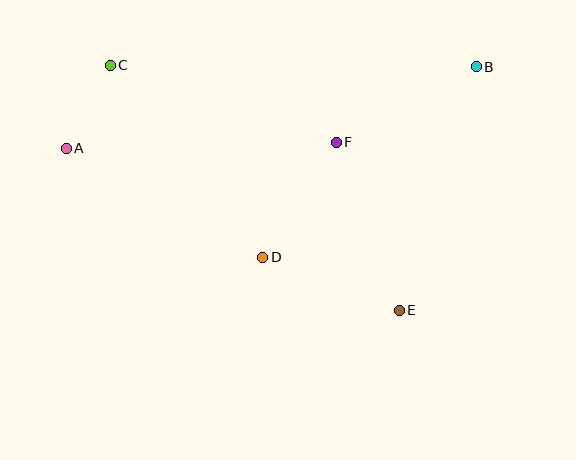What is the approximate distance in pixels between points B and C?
The distance between B and C is approximately 366 pixels.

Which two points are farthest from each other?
Points A and B are farthest from each other.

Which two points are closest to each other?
Points A and C are closest to each other.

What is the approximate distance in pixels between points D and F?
The distance between D and F is approximately 137 pixels.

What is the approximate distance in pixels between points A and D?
The distance between A and D is approximately 225 pixels.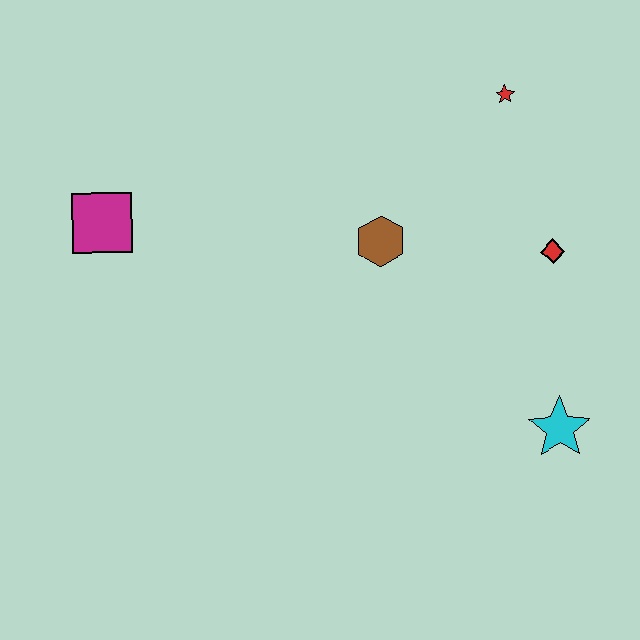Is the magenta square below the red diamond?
No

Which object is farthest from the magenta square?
The cyan star is farthest from the magenta square.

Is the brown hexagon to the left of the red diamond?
Yes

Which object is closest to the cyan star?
The red diamond is closest to the cyan star.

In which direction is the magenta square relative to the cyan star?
The magenta square is to the left of the cyan star.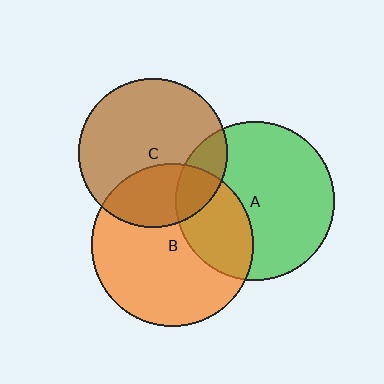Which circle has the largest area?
Circle B (orange).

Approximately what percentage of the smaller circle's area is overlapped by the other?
Approximately 15%.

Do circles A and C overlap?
Yes.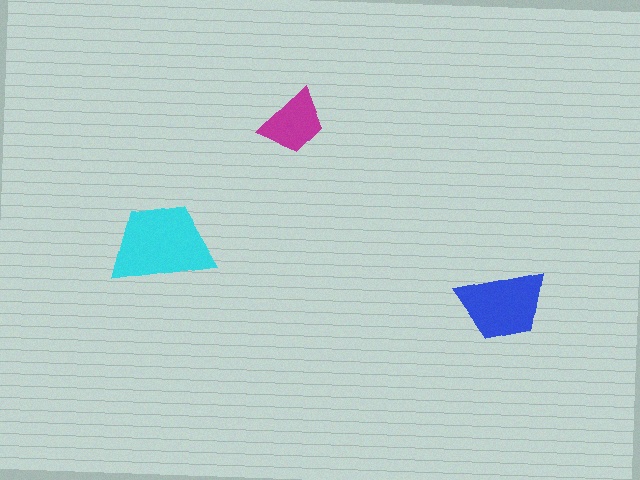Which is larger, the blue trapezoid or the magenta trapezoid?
The blue one.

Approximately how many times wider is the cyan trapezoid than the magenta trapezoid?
About 1.5 times wider.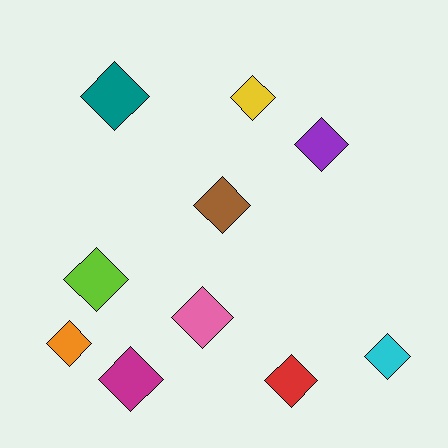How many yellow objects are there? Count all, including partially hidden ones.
There is 1 yellow object.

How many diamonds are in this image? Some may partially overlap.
There are 10 diamonds.